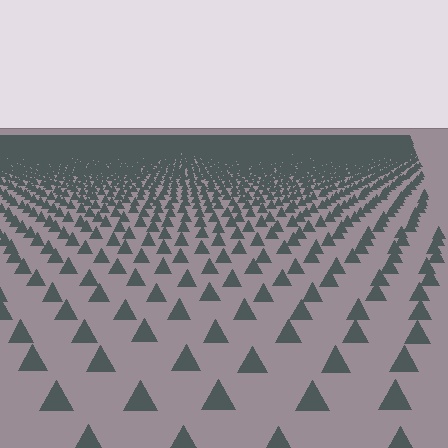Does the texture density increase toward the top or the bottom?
Density increases toward the top.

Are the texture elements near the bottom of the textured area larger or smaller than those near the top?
Larger. Near the bottom, elements are closer to the viewer and appear at a bigger on-screen size.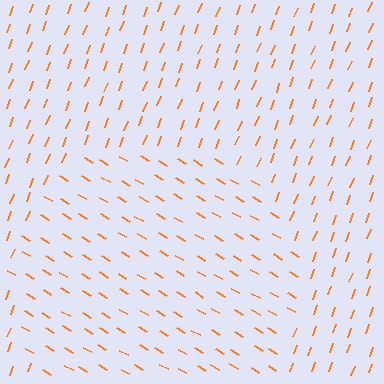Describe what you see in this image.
The image is filled with small orange line segments. A circle region in the image has lines oriented differently from the surrounding lines, creating a visible texture boundary.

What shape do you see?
I see a circle.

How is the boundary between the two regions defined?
The boundary is defined purely by a change in line orientation (approximately 80 degrees difference). All lines are the same color and thickness.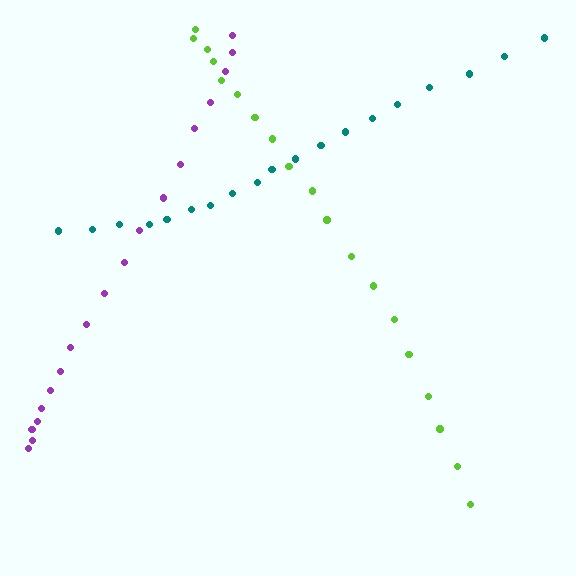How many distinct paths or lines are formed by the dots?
There are 3 distinct paths.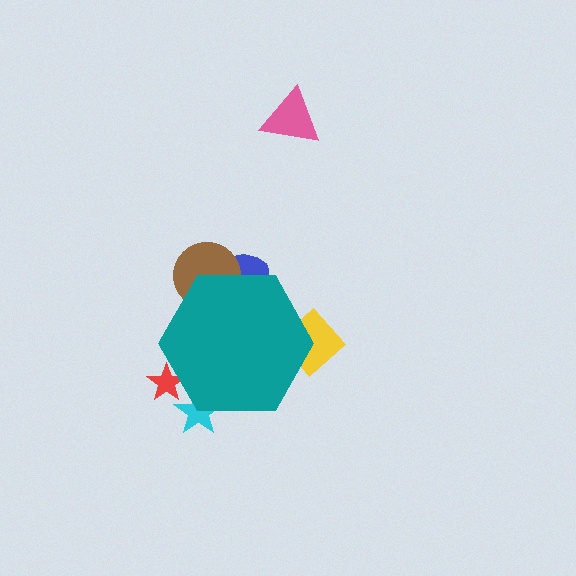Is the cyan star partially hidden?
Yes, the cyan star is partially hidden behind the teal hexagon.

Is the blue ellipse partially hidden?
Yes, the blue ellipse is partially hidden behind the teal hexagon.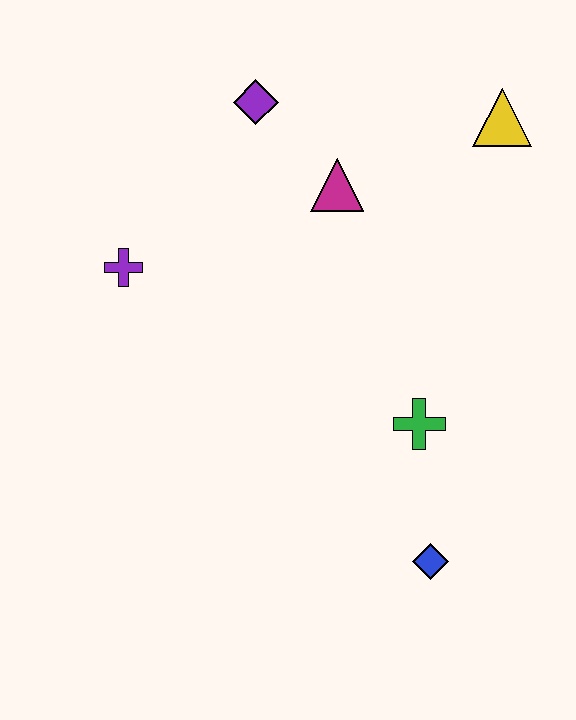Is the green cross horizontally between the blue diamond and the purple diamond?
Yes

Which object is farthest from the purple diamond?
The blue diamond is farthest from the purple diamond.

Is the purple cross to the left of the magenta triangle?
Yes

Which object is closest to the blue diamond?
The green cross is closest to the blue diamond.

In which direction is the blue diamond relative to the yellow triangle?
The blue diamond is below the yellow triangle.